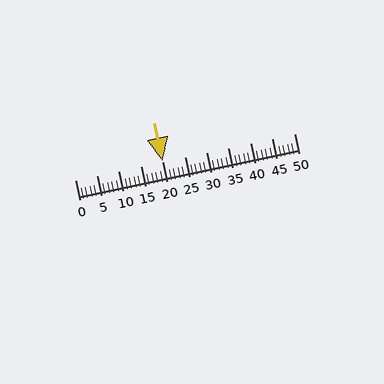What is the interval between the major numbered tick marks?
The major tick marks are spaced 5 units apart.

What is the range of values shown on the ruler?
The ruler shows values from 0 to 50.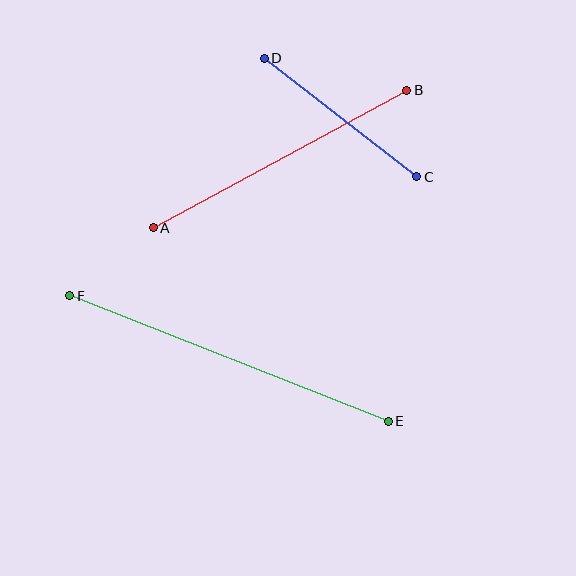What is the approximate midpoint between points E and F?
The midpoint is at approximately (229, 358) pixels.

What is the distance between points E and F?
The distance is approximately 342 pixels.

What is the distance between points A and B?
The distance is approximately 288 pixels.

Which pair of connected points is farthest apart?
Points E and F are farthest apart.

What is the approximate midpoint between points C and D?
The midpoint is at approximately (341, 118) pixels.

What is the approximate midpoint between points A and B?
The midpoint is at approximately (280, 159) pixels.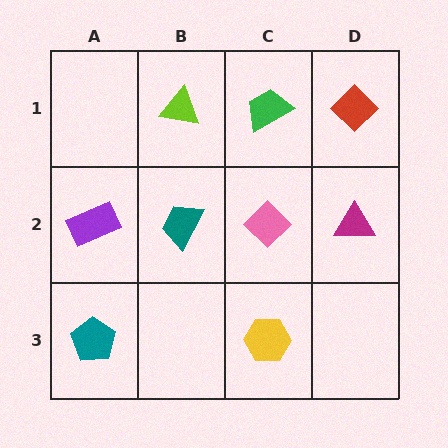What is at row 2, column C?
A pink diamond.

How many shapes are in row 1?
3 shapes.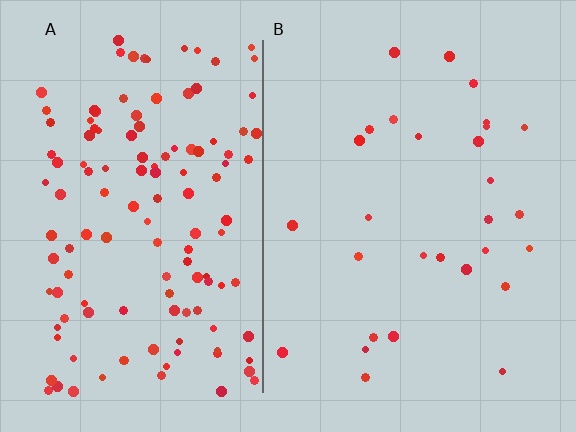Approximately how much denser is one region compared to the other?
Approximately 4.5× — region A over region B.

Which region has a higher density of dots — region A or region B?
A (the left).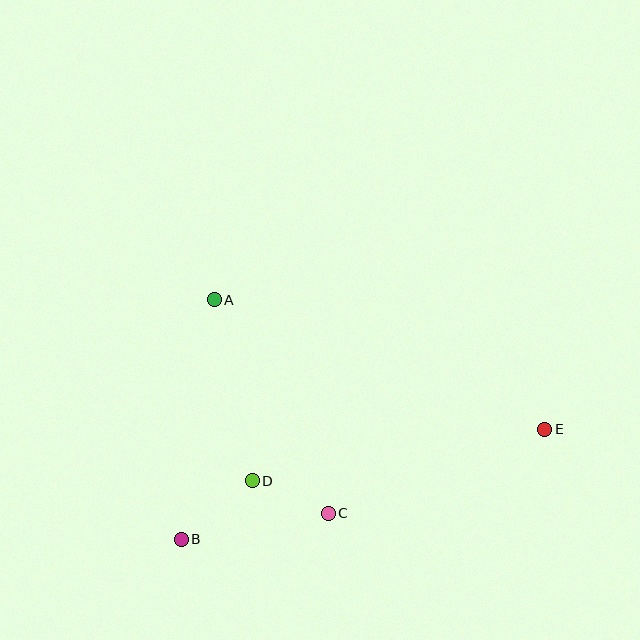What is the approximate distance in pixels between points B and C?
The distance between B and C is approximately 150 pixels.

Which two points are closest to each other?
Points C and D are closest to each other.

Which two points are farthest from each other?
Points B and E are farthest from each other.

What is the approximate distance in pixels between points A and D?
The distance between A and D is approximately 185 pixels.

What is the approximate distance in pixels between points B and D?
The distance between B and D is approximately 92 pixels.